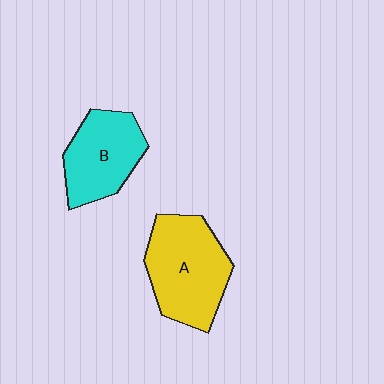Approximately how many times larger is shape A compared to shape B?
Approximately 1.3 times.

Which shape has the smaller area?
Shape B (cyan).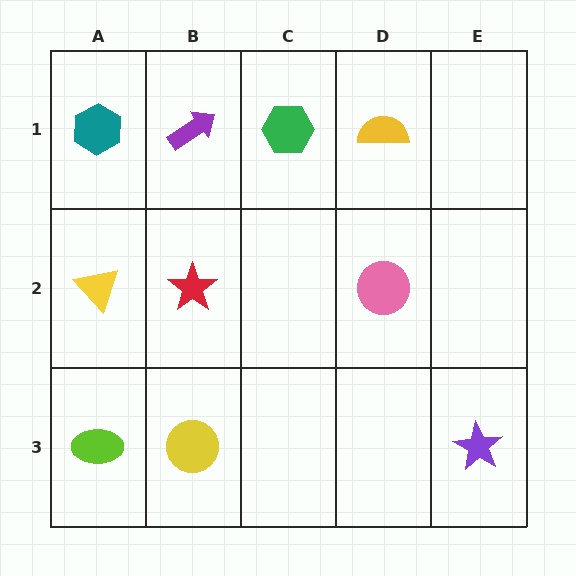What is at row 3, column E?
A purple star.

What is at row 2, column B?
A red star.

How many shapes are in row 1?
4 shapes.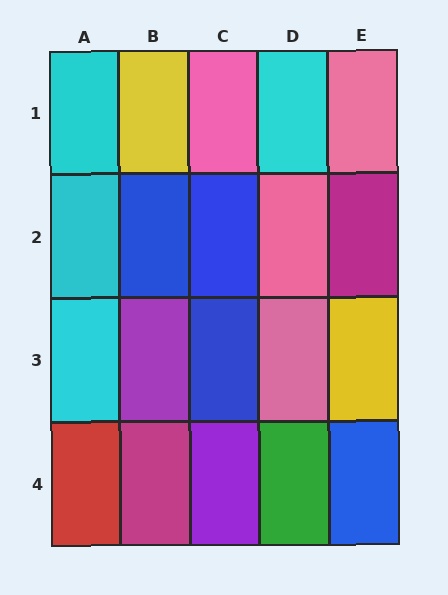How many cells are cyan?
4 cells are cyan.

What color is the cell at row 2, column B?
Blue.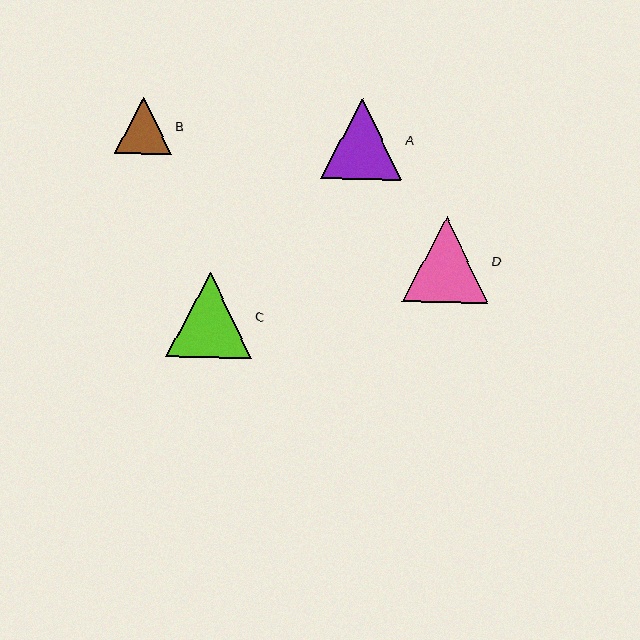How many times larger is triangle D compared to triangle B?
Triangle D is approximately 1.5 times the size of triangle B.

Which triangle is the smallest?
Triangle B is the smallest with a size of approximately 57 pixels.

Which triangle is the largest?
Triangle C is the largest with a size of approximately 86 pixels.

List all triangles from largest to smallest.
From largest to smallest: C, D, A, B.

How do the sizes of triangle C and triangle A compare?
Triangle C and triangle A are approximately the same size.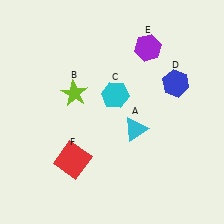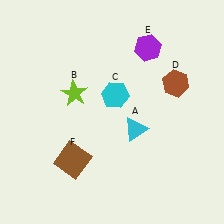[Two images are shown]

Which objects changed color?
D changed from blue to brown. F changed from red to brown.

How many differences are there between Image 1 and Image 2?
There are 2 differences between the two images.